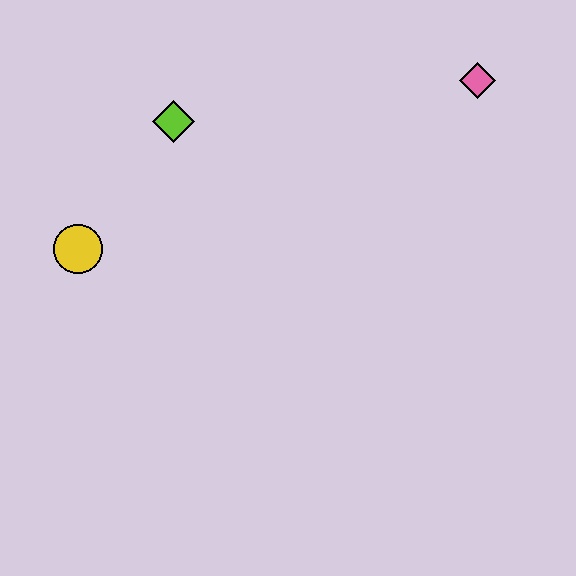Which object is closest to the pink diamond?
The lime diamond is closest to the pink diamond.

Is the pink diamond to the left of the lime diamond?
No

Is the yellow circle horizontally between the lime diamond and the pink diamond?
No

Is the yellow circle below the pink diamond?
Yes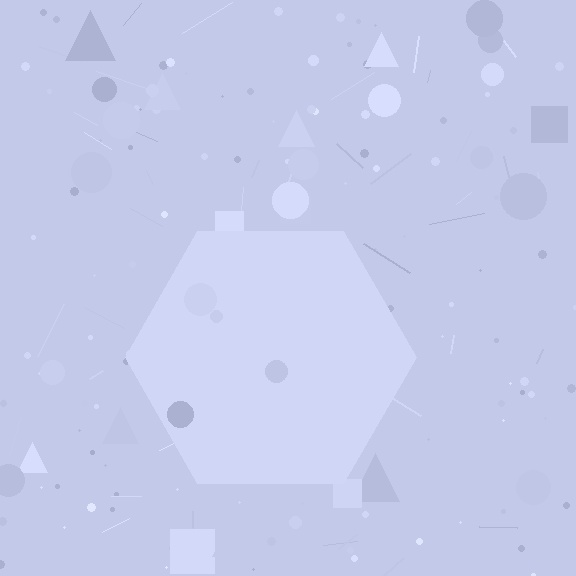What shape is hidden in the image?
A hexagon is hidden in the image.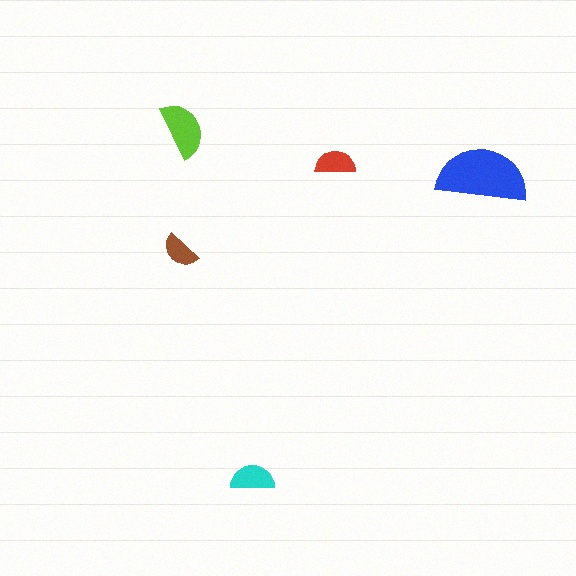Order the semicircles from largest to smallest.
the blue one, the lime one, the cyan one, the red one, the brown one.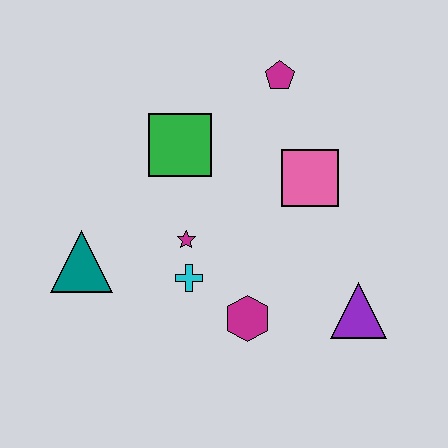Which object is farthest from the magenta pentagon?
The teal triangle is farthest from the magenta pentagon.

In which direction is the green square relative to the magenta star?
The green square is above the magenta star.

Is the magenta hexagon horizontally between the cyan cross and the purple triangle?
Yes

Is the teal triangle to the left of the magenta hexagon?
Yes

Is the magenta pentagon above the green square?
Yes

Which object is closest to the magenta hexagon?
The cyan cross is closest to the magenta hexagon.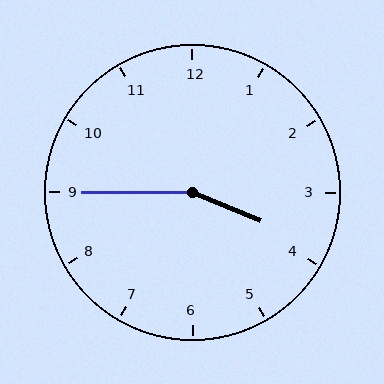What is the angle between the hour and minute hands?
Approximately 158 degrees.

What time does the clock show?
3:45.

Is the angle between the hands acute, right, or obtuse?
It is obtuse.